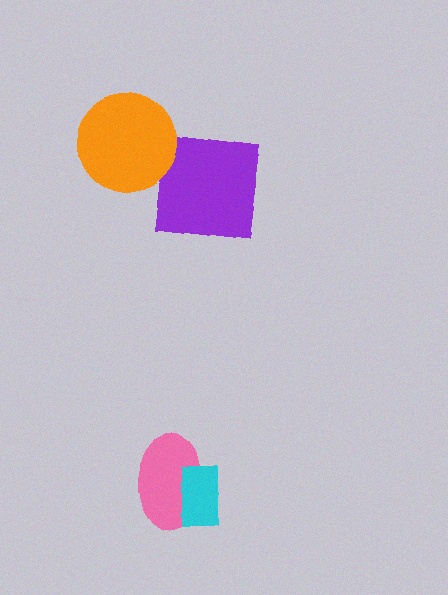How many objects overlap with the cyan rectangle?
1 object overlaps with the cyan rectangle.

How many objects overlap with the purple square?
0 objects overlap with the purple square.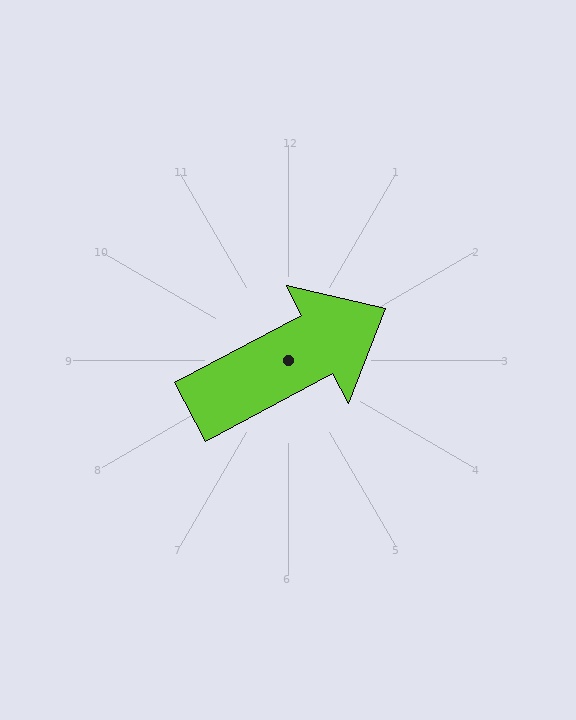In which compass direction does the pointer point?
Northeast.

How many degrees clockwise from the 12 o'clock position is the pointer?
Approximately 62 degrees.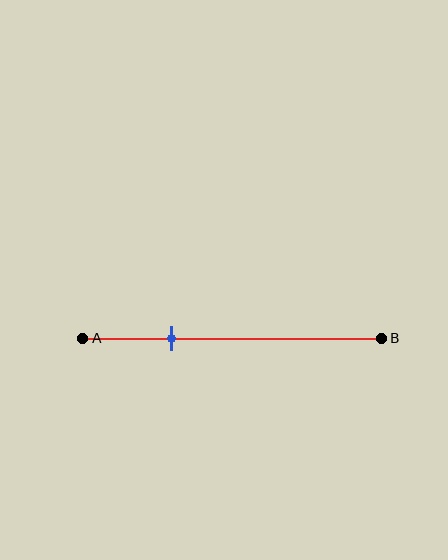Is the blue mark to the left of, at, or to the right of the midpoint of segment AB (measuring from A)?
The blue mark is to the left of the midpoint of segment AB.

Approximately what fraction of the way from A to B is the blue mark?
The blue mark is approximately 30% of the way from A to B.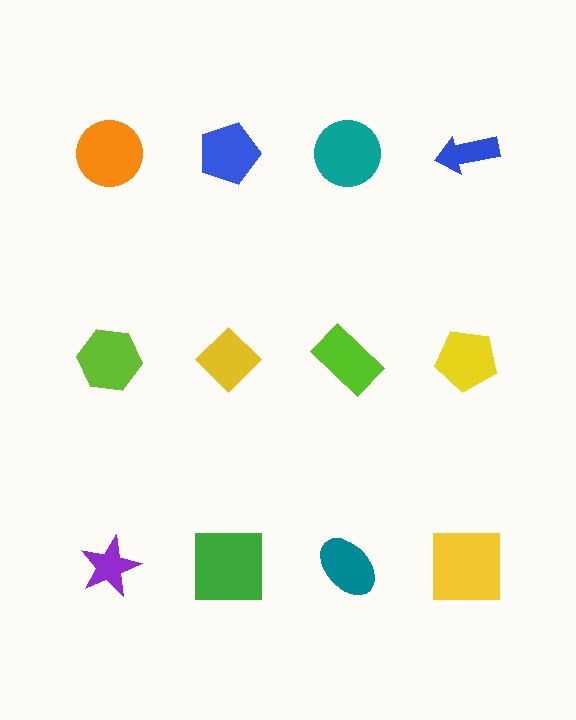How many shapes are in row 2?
4 shapes.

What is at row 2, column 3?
A lime rectangle.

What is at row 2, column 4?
A yellow pentagon.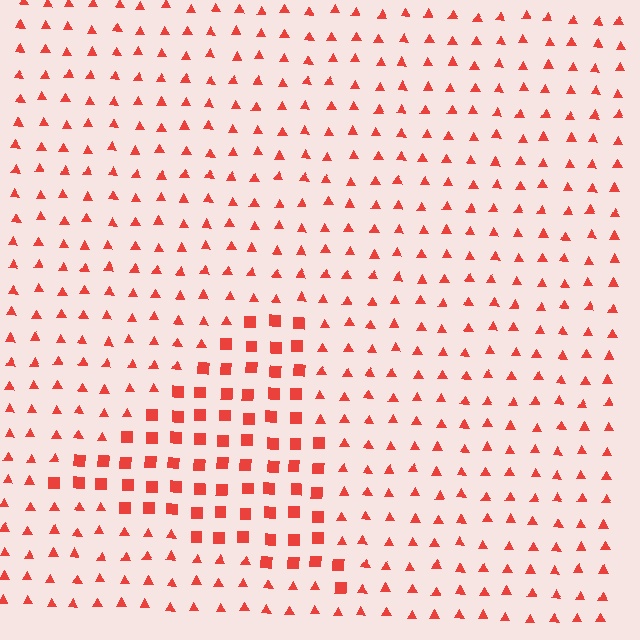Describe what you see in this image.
The image is filled with small red elements arranged in a uniform grid. A triangle-shaped region contains squares, while the surrounding area contains triangles. The boundary is defined purely by the change in element shape.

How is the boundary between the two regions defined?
The boundary is defined by a change in element shape: squares inside vs. triangles outside. All elements share the same color and spacing.